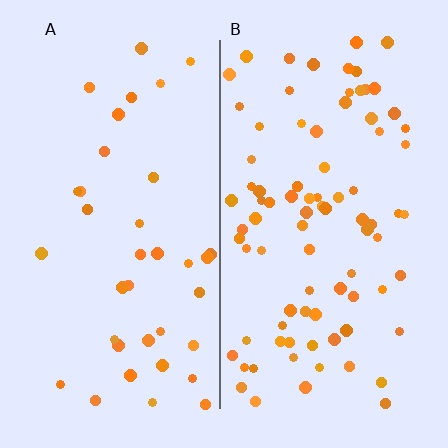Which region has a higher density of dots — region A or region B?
B (the right).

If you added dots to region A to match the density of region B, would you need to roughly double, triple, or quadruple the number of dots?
Approximately double.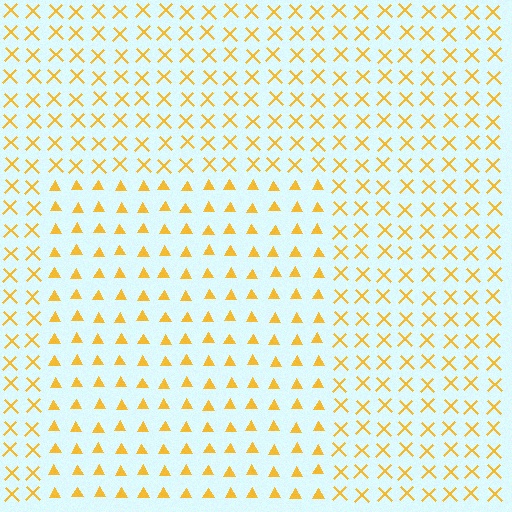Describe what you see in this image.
The image is filled with small yellow elements arranged in a uniform grid. A rectangle-shaped region contains triangles, while the surrounding area contains X marks. The boundary is defined purely by the change in element shape.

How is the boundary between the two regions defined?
The boundary is defined by a change in element shape: triangles inside vs. X marks outside. All elements share the same color and spacing.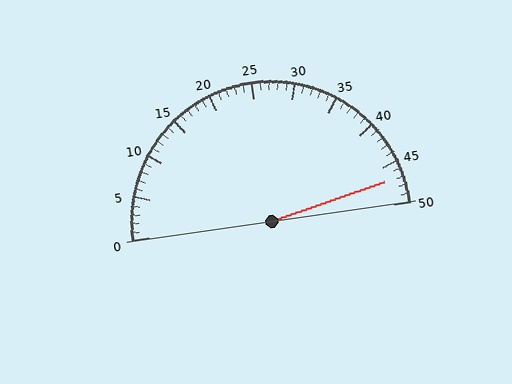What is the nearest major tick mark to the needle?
The nearest major tick mark is 45.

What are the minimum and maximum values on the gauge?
The gauge ranges from 0 to 50.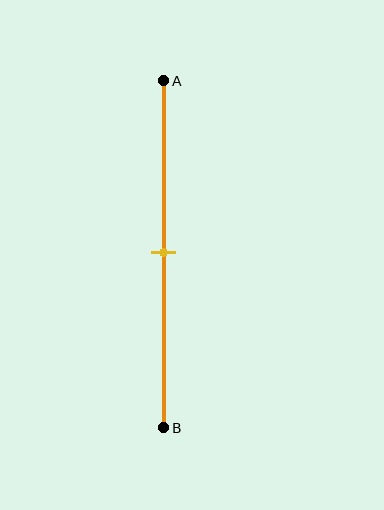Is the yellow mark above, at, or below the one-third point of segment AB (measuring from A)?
The yellow mark is below the one-third point of segment AB.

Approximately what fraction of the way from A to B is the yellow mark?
The yellow mark is approximately 50% of the way from A to B.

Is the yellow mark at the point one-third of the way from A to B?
No, the mark is at about 50% from A, not at the 33% one-third point.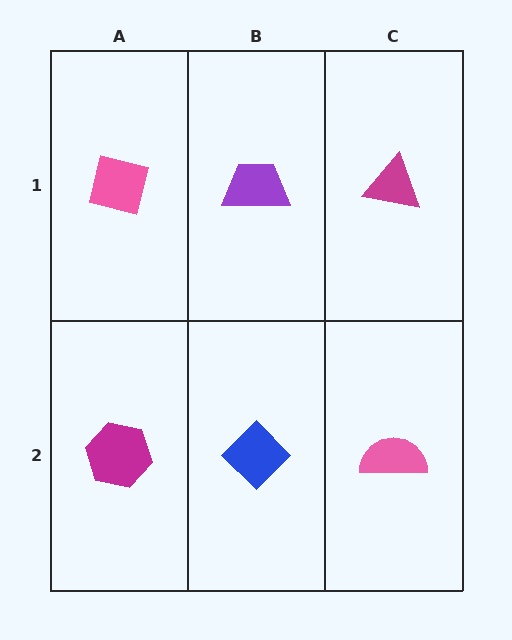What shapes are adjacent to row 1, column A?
A magenta hexagon (row 2, column A), a purple trapezoid (row 1, column B).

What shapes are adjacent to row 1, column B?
A blue diamond (row 2, column B), a pink square (row 1, column A), a magenta triangle (row 1, column C).